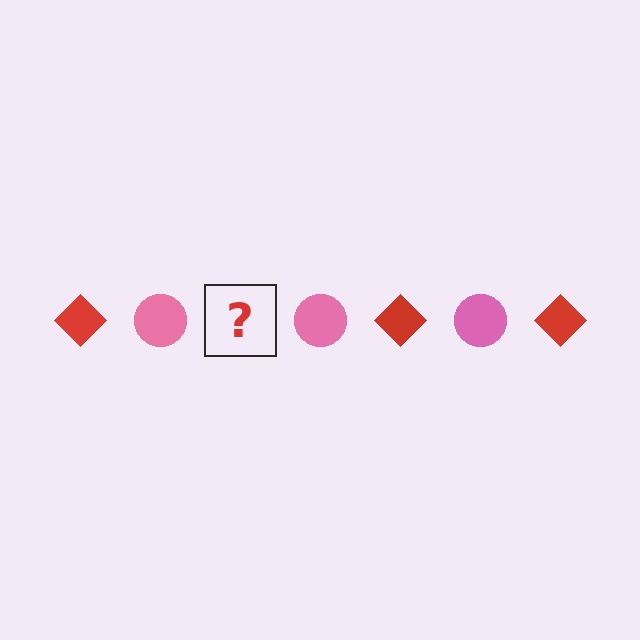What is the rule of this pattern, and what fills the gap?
The rule is that the pattern alternates between red diamond and pink circle. The gap should be filled with a red diamond.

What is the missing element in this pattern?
The missing element is a red diamond.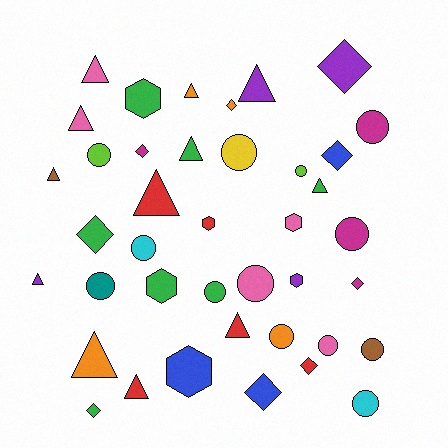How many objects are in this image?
There are 40 objects.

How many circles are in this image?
There are 13 circles.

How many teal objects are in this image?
There is 1 teal object.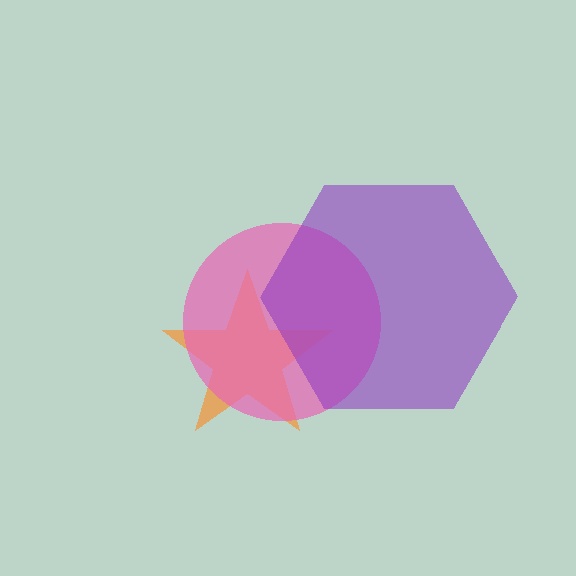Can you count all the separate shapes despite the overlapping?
Yes, there are 3 separate shapes.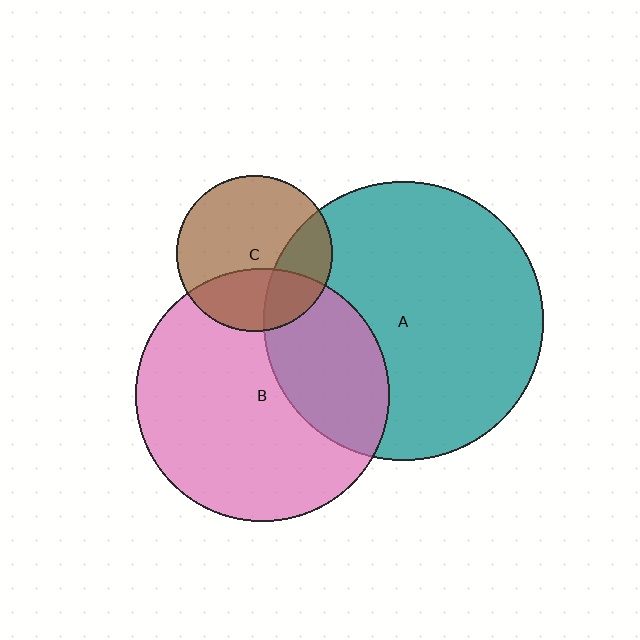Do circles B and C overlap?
Yes.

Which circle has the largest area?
Circle A (teal).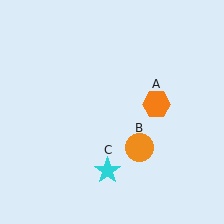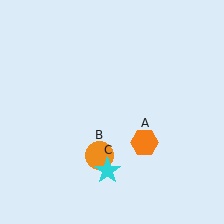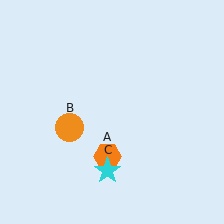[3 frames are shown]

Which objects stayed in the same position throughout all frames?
Cyan star (object C) remained stationary.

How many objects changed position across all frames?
2 objects changed position: orange hexagon (object A), orange circle (object B).